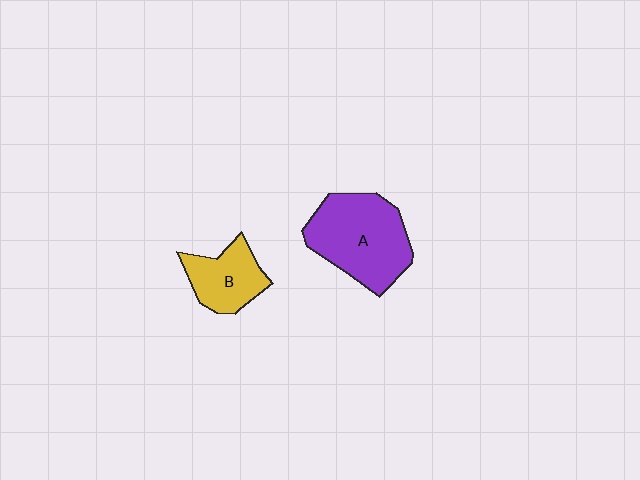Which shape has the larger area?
Shape A (purple).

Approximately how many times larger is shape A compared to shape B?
Approximately 1.8 times.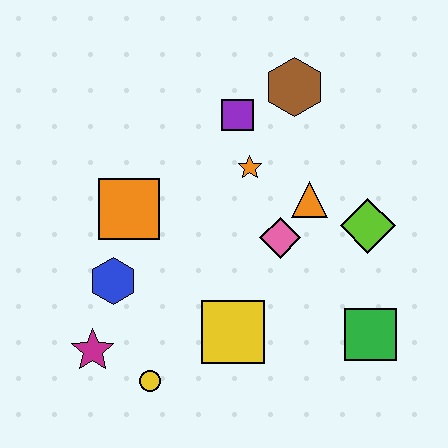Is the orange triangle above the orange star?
No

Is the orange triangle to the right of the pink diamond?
Yes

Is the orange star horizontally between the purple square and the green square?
Yes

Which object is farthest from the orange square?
The green square is farthest from the orange square.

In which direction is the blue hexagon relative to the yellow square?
The blue hexagon is to the left of the yellow square.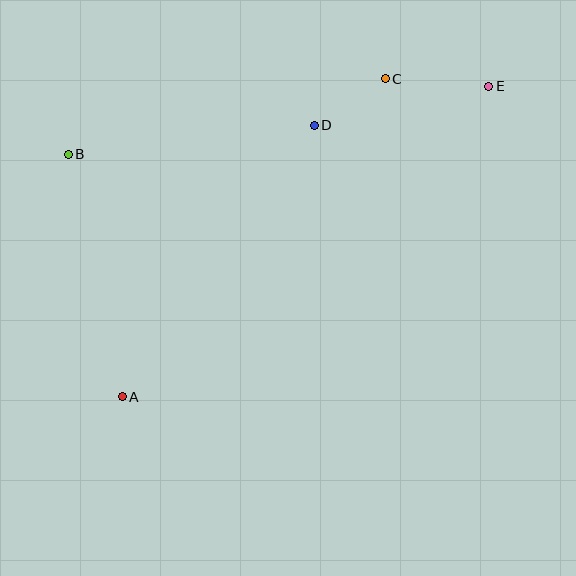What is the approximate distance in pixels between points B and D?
The distance between B and D is approximately 248 pixels.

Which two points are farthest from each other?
Points A and E are farthest from each other.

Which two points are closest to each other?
Points C and D are closest to each other.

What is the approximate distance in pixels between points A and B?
The distance between A and B is approximately 248 pixels.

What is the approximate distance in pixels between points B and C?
The distance between B and C is approximately 326 pixels.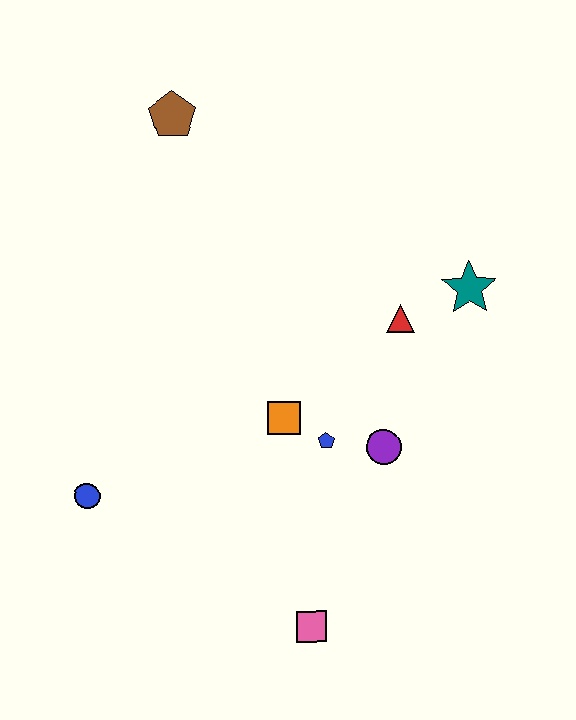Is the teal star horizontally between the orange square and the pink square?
No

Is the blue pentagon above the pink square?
Yes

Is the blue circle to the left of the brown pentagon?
Yes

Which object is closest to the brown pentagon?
The red triangle is closest to the brown pentagon.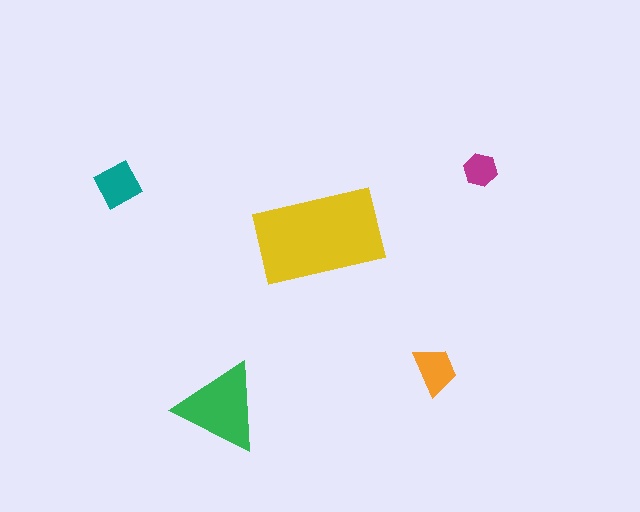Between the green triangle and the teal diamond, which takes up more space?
The green triangle.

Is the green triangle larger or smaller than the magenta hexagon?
Larger.